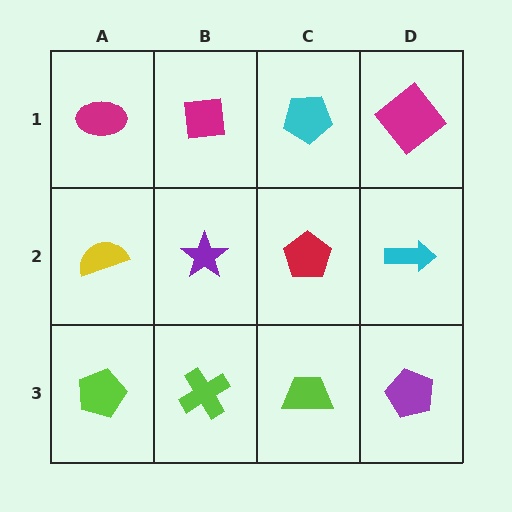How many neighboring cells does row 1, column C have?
3.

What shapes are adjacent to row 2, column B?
A magenta square (row 1, column B), a lime cross (row 3, column B), a yellow semicircle (row 2, column A), a red pentagon (row 2, column C).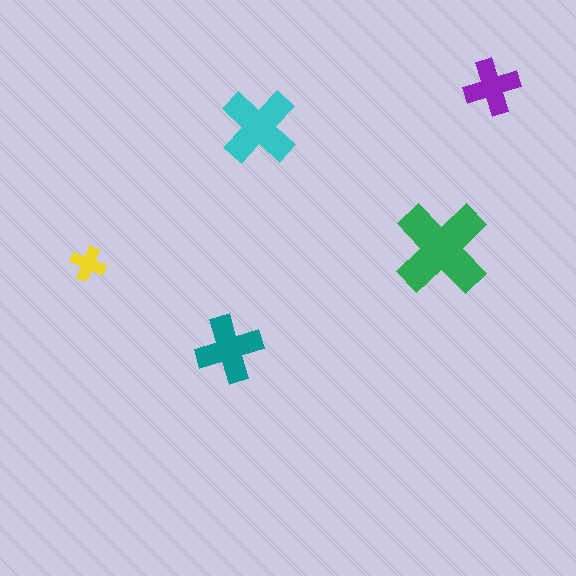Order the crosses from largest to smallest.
the green one, the cyan one, the teal one, the purple one, the yellow one.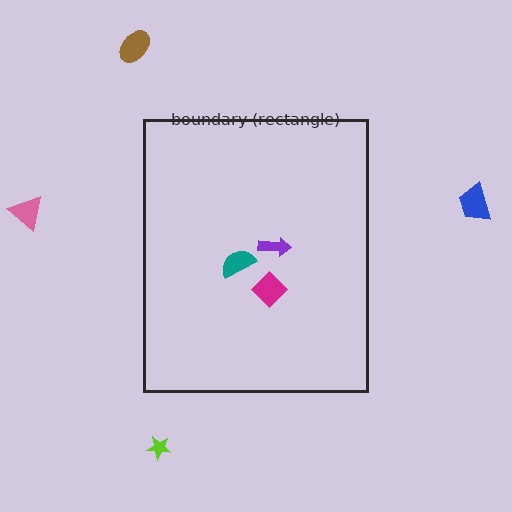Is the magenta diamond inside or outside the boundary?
Inside.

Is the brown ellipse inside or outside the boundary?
Outside.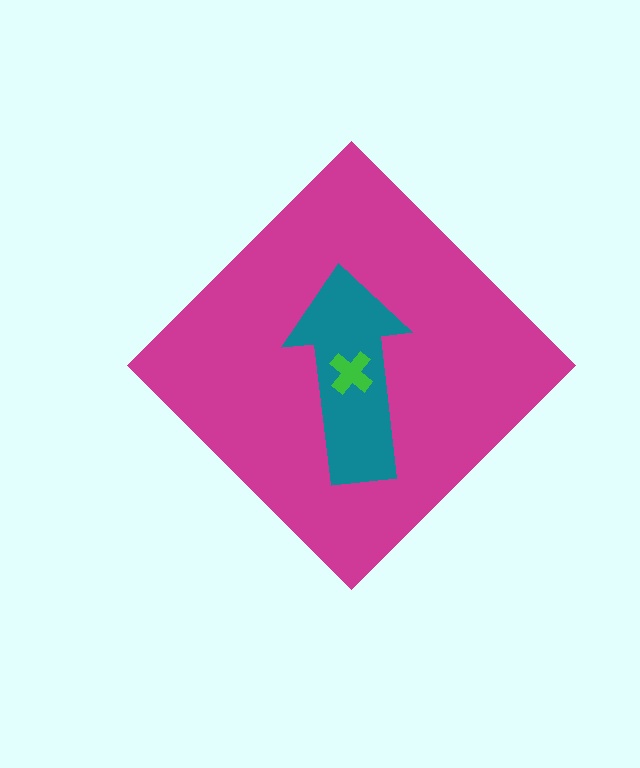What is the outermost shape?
The magenta diamond.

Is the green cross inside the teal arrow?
Yes.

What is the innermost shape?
The green cross.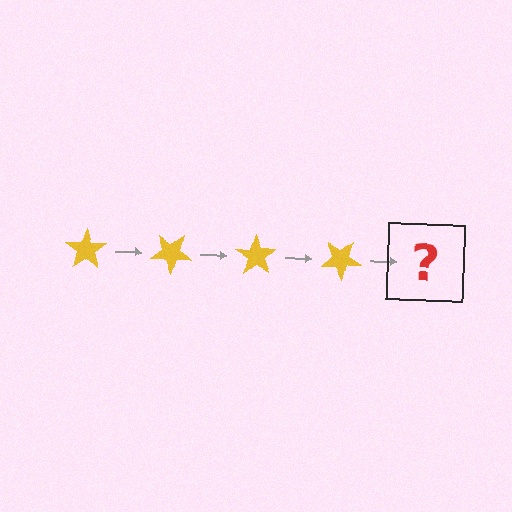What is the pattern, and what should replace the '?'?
The pattern is that the star rotates 35 degrees each step. The '?' should be a yellow star rotated 140 degrees.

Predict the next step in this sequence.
The next step is a yellow star rotated 140 degrees.